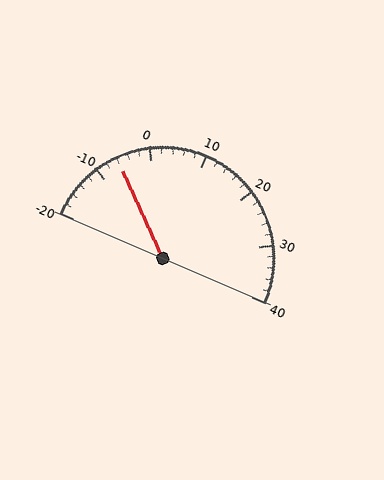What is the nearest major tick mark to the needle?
The nearest major tick mark is -10.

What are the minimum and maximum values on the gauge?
The gauge ranges from -20 to 40.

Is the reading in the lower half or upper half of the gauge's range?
The reading is in the lower half of the range (-20 to 40).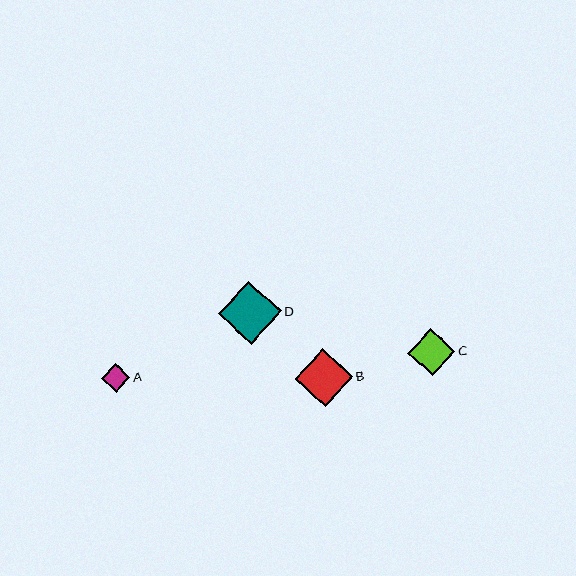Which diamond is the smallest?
Diamond A is the smallest with a size of approximately 29 pixels.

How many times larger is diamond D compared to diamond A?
Diamond D is approximately 2.2 times the size of diamond A.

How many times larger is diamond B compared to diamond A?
Diamond B is approximately 2.0 times the size of diamond A.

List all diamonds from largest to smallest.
From largest to smallest: D, B, C, A.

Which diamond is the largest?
Diamond D is the largest with a size of approximately 63 pixels.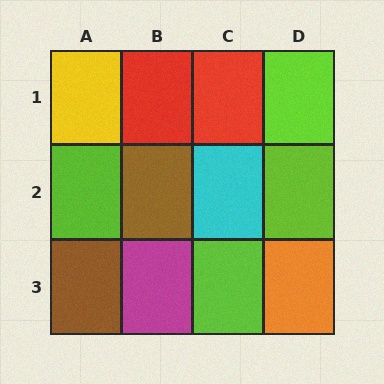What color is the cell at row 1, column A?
Yellow.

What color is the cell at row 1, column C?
Red.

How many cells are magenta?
1 cell is magenta.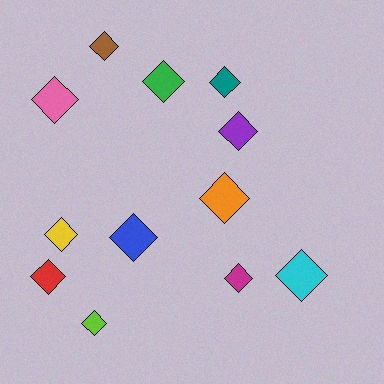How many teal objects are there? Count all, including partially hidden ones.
There is 1 teal object.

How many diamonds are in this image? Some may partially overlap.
There are 12 diamonds.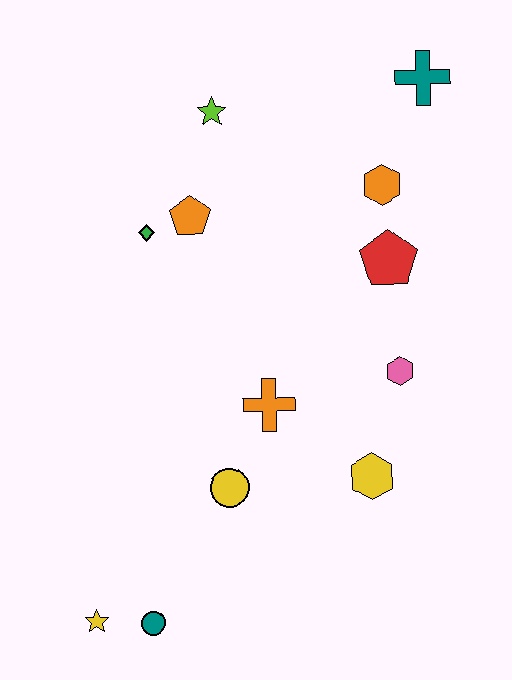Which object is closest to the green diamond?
The orange pentagon is closest to the green diamond.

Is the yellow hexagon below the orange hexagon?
Yes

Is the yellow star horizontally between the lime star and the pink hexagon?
No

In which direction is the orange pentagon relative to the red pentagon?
The orange pentagon is to the left of the red pentagon.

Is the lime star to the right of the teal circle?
Yes